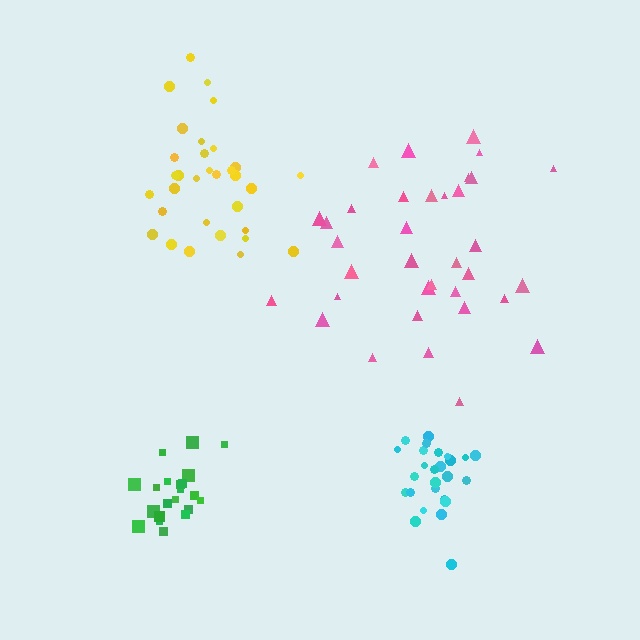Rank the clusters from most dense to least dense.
cyan, green, yellow, pink.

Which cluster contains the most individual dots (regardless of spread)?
Pink (35).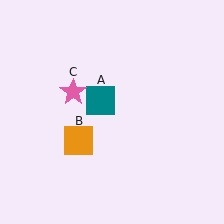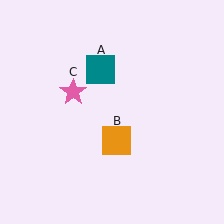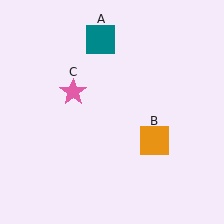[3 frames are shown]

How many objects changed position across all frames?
2 objects changed position: teal square (object A), orange square (object B).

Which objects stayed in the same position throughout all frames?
Pink star (object C) remained stationary.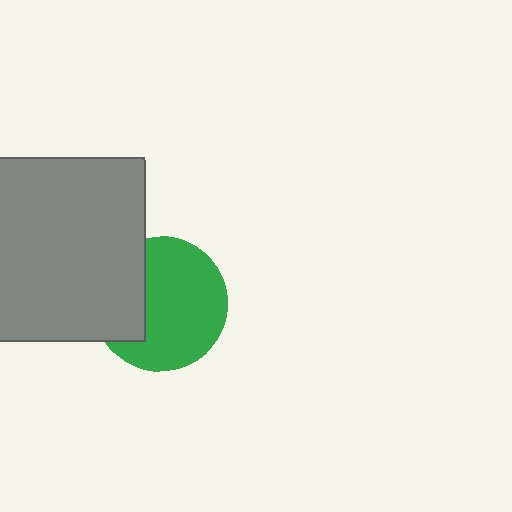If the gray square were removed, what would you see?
You would see the complete green circle.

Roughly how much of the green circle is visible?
Most of it is visible (roughly 69%).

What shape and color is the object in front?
The object in front is a gray square.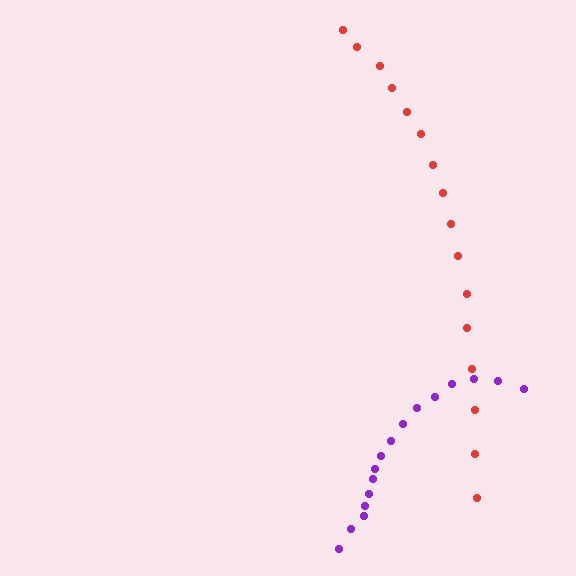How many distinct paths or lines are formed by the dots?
There are 2 distinct paths.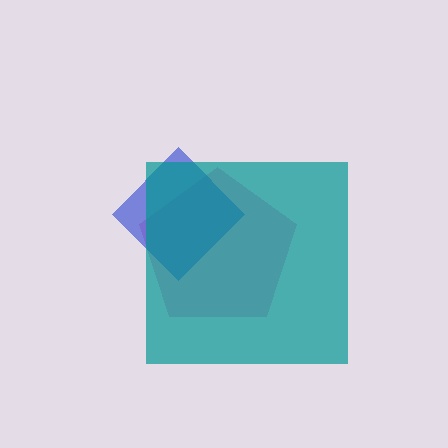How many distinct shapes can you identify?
There are 3 distinct shapes: a pink pentagon, a blue diamond, a teal square.